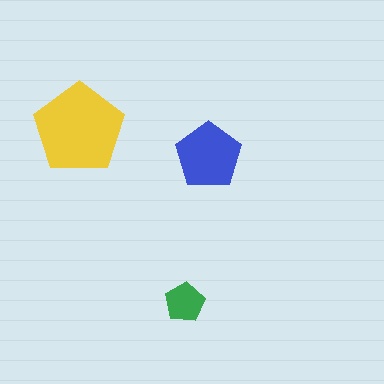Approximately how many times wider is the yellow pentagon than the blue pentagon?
About 1.5 times wider.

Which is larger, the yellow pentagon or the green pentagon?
The yellow one.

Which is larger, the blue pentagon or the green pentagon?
The blue one.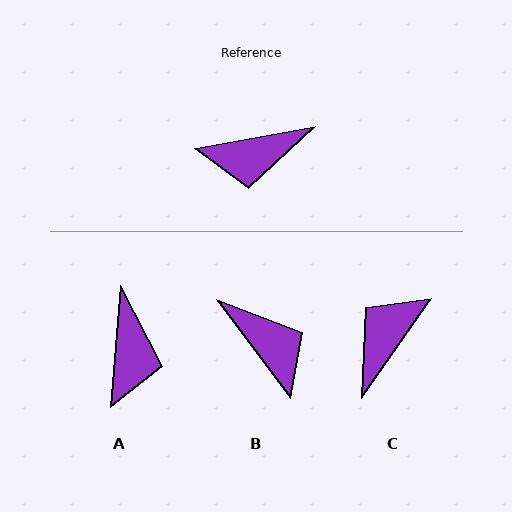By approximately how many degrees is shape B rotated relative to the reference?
Approximately 116 degrees counter-clockwise.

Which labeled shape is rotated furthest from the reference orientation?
C, about 136 degrees away.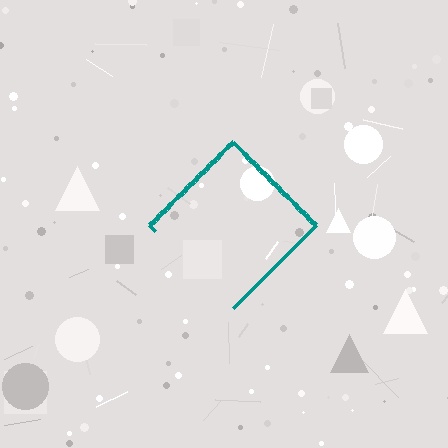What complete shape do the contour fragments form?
The contour fragments form a diamond.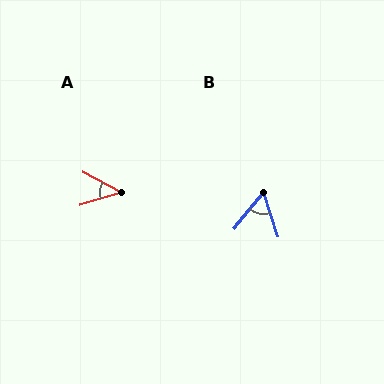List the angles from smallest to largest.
A (45°), B (57°).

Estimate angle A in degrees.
Approximately 45 degrees.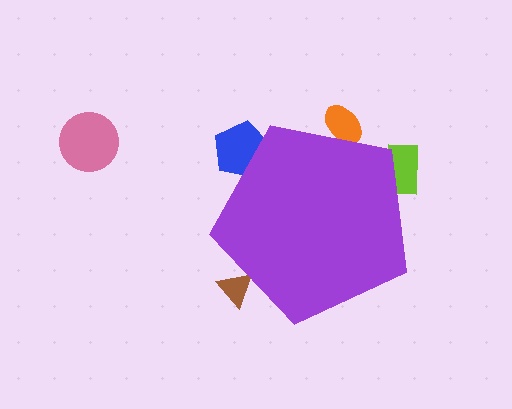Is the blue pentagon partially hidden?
Yes, the blue pentagon is partially hidden behind the purple pentagon.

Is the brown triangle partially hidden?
Yes, the brown triangle is partially hidden behind the purple pentagon.